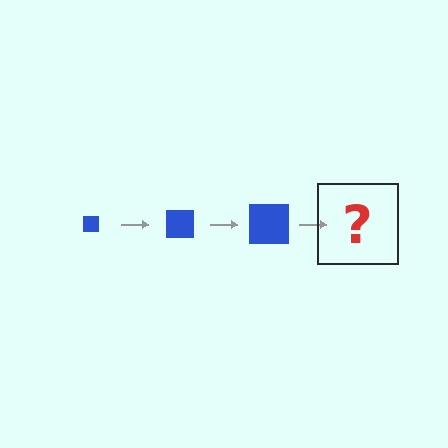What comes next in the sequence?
The next element should be a blue square, larger than the previous one.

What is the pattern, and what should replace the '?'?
The pattern is that the square gets progressively larger each step. The '?' should be a blue square, larger than the previous one.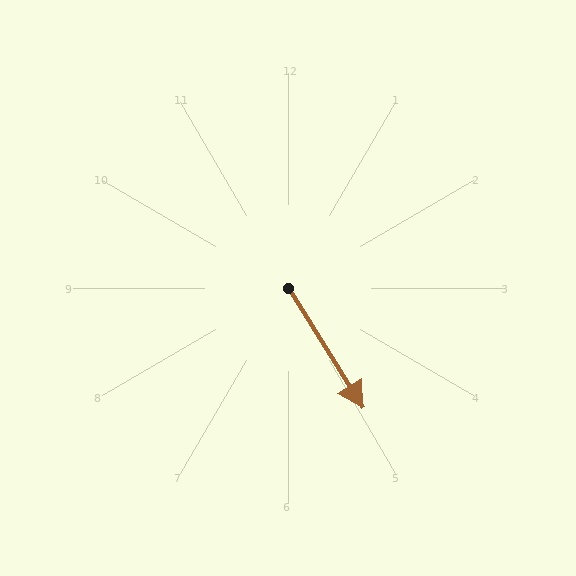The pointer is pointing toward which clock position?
Roughly 5 o'clock.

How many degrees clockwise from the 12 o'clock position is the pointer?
Approximately 148 degrees.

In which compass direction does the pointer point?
Southeast.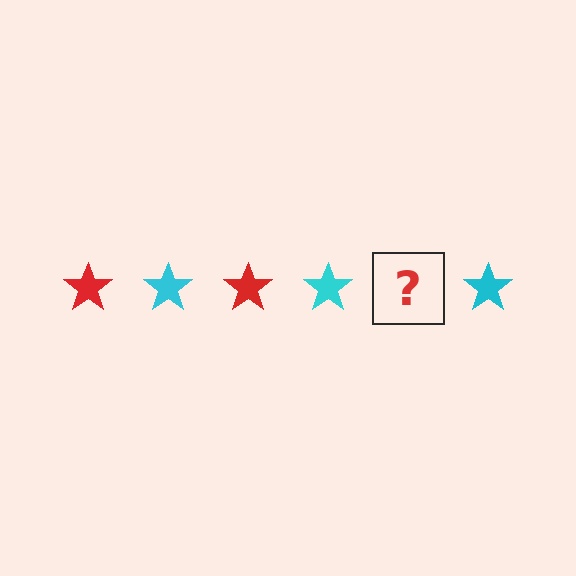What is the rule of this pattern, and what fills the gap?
The rule is that the pattern cycles through red, cyan stars. The gap should be filled with a red star.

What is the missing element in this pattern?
The missing element is a red star.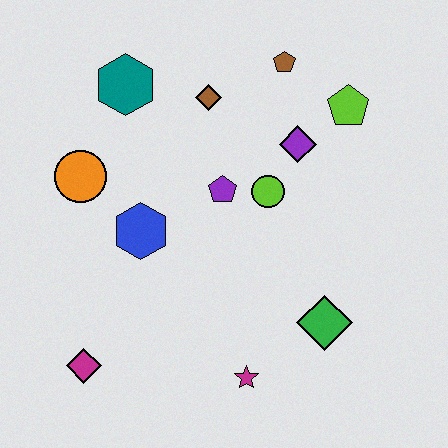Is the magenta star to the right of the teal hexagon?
Yes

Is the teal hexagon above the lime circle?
Yes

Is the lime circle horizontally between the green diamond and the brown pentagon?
No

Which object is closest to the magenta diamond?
The blue hexagon is closest to the magenta diamond.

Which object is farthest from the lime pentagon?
The magenta diamond is farthest from the lime pentagon.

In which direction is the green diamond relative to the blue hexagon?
The green diamond is to the right of the blue hexagon.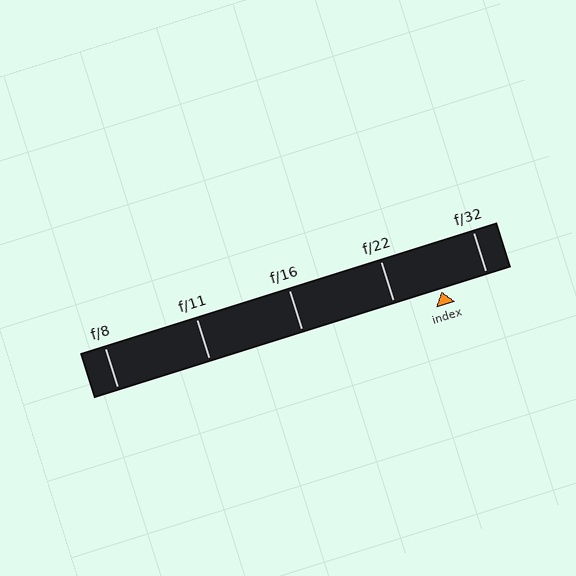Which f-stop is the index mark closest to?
The index mark is closest to f/32.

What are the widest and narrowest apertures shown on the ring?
The widest aperture shown is f/8 and the narrowest is f/32.